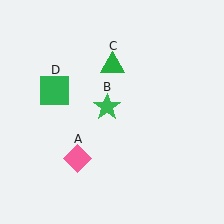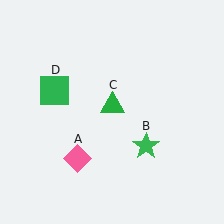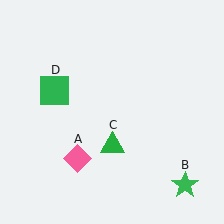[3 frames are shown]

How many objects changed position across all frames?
2 objects changed position: green star (object B), green triangle (object C).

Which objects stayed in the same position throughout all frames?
Pink diamond (object A) and green square (object D) remained stationary.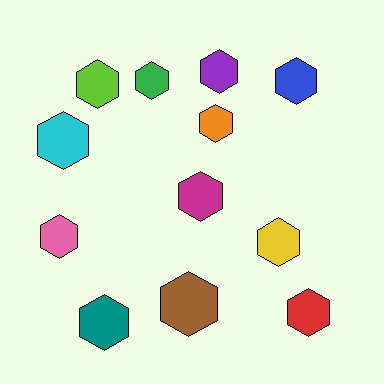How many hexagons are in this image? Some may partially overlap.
There are 12 hexagons.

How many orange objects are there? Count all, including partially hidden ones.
There is 1 orange object.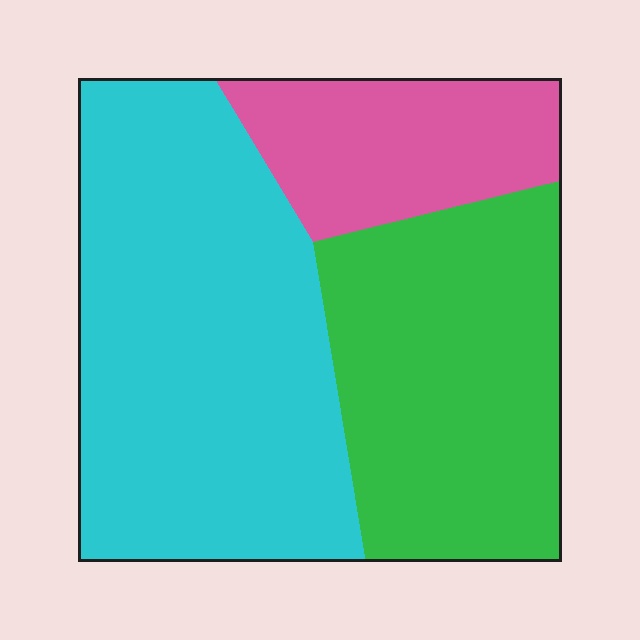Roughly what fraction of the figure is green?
Green covers roughly 35% of the figure.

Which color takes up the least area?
Pink, at roughly 20%.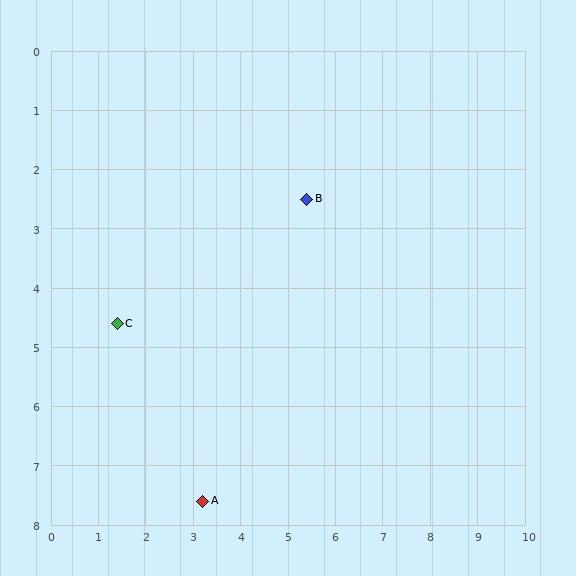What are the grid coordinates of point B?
Point B is at approximately (5.4, 2.5).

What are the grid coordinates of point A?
Point A is at approximately (3.2, 7.6).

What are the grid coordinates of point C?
Point C is at approximately (1.4, 4.6).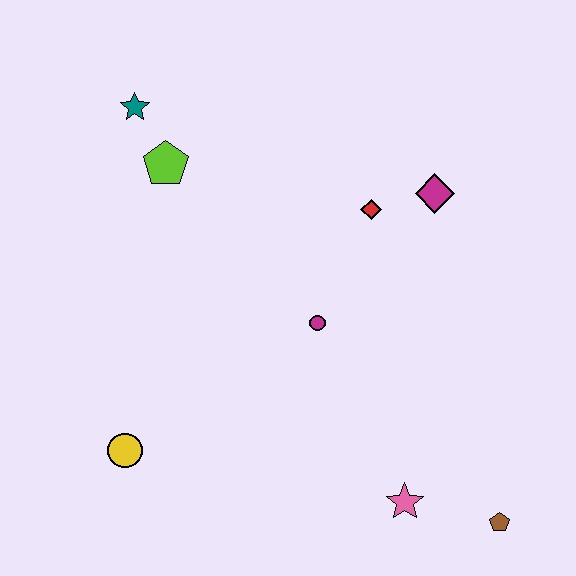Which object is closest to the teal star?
The lime pentagon is closest to the teal star.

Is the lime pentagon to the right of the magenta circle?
No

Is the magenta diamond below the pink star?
No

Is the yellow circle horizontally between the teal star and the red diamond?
No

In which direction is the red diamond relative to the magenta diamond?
The red diamond is to the left of the magenta diamond.